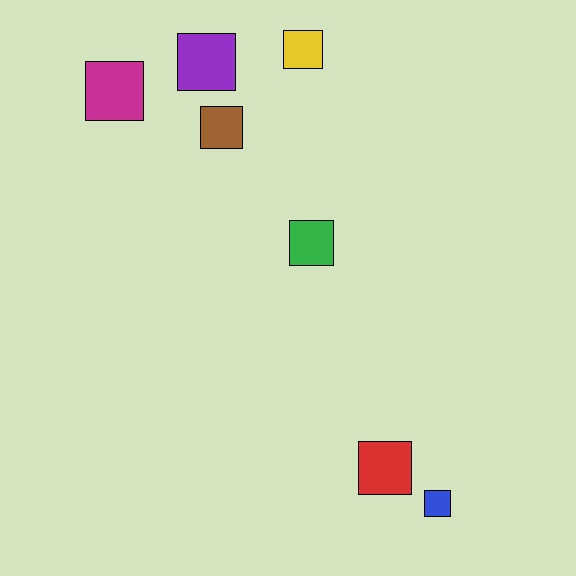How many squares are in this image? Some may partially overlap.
There are 7 squares.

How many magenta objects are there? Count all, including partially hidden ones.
There is 1 magenta object.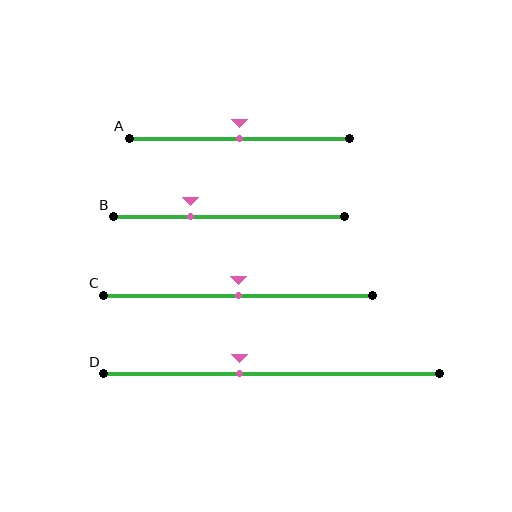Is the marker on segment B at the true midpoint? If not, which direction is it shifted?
No, the marker on segment B is shifted to the left by about 16% of the segment length.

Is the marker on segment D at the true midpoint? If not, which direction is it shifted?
No, the marker on segment D is shifted to the left by about 10% of the segment length.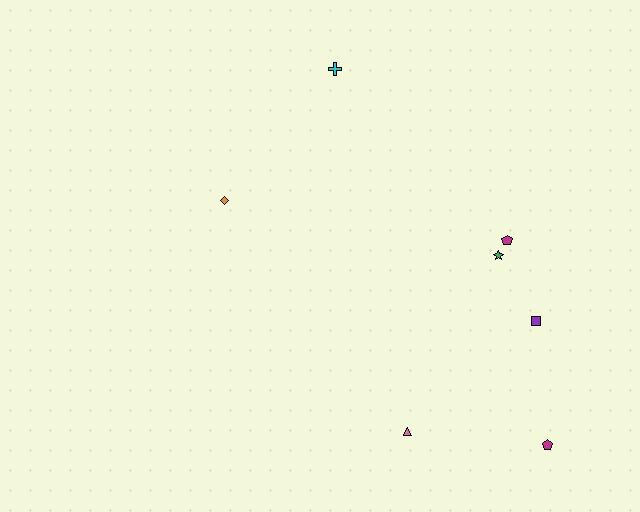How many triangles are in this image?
There is 1 triangle.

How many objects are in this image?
There are 7 objects.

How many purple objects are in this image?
There is 1 purple object.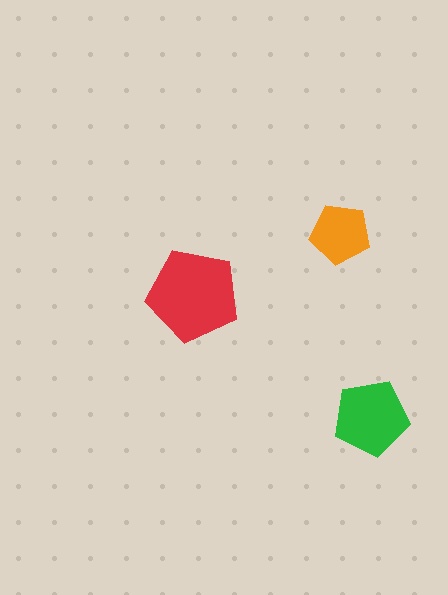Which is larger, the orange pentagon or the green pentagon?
The green one.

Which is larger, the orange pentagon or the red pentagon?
The red one.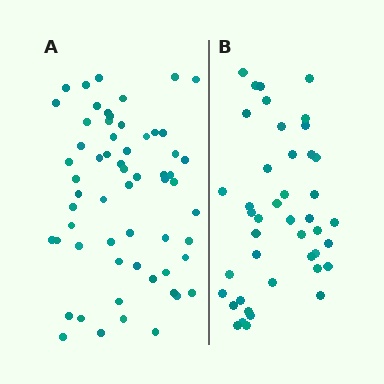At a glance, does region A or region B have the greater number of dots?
Region A (the left region) has more dots.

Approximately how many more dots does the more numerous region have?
Region A has approximately 15 more dots than region B.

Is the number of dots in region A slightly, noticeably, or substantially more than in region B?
Region A has noticeably more, but not dramatically so. The ratio is roughly 1.4 to 1.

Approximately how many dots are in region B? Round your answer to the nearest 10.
About 40 dots. (The exact count is 43, which rounds to 40.)